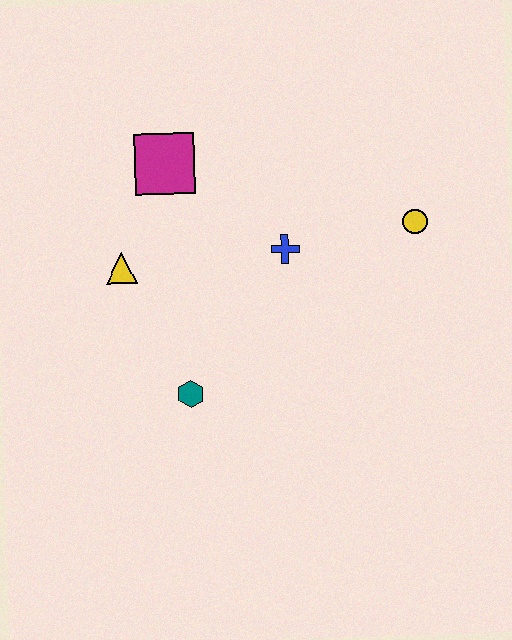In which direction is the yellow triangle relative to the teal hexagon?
The yellow triangle is above the teal hexagon.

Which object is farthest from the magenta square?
The yellow circle is farthest from the magenta square.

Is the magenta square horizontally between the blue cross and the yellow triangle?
Yes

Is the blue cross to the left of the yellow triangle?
No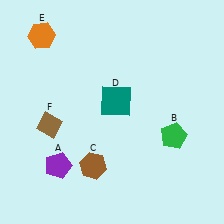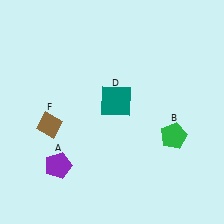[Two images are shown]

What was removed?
The orange hexagon (E), the brown hexagon (C) were removed in Image 2.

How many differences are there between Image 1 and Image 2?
There are 2 differences between the two images.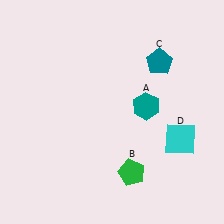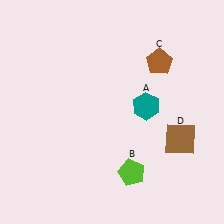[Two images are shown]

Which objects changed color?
B changed from green to lime. C changed from teal to brown. D changed from cyan to brown.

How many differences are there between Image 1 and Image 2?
There are 3 differences between the two images.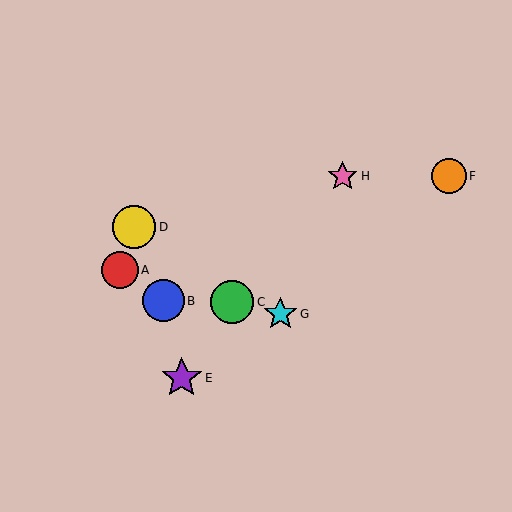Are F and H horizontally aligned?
Yes, both are at y≈176.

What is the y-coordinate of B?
Object B is at y≈301.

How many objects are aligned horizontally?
2 objects (F, H) are aligned horizontally.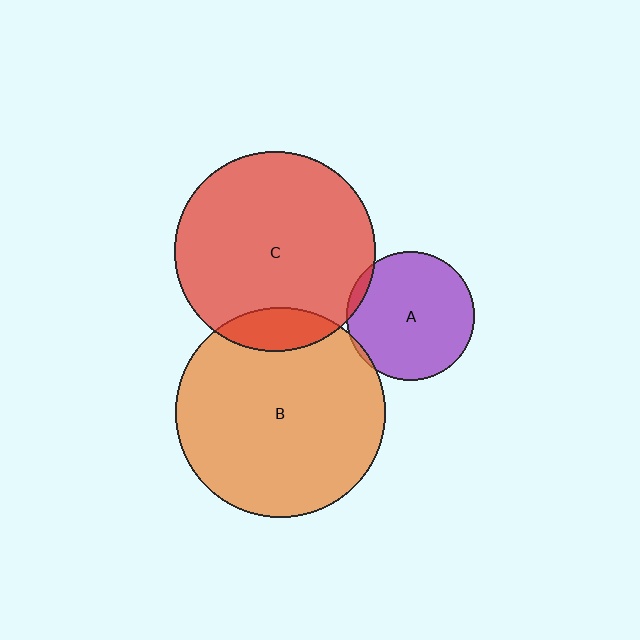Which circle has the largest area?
Circle B (orange).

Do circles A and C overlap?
Yes.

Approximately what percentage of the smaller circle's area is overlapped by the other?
Approximately 5%.